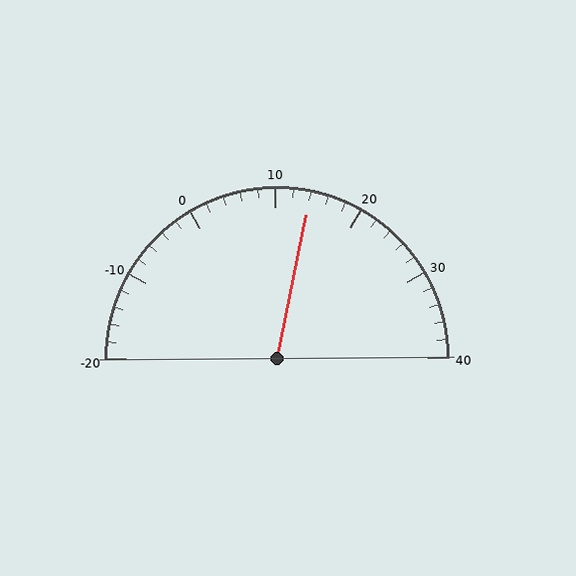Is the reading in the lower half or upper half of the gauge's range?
The reading is in the upper half of the range (-20 to 40).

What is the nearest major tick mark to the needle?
The nearest major tick mark is 10.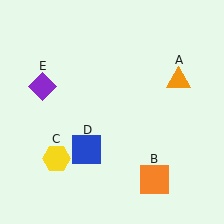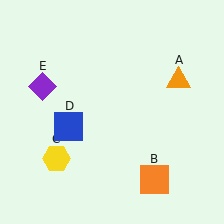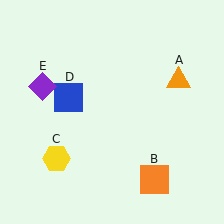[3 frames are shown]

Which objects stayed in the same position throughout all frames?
Orange triangle (object A) and orange square (object B) and yellow hexagon (object C) and purple diamond (object E) remained stationary.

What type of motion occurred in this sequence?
The blue square (object D) rotated clockwise around the center of the scene.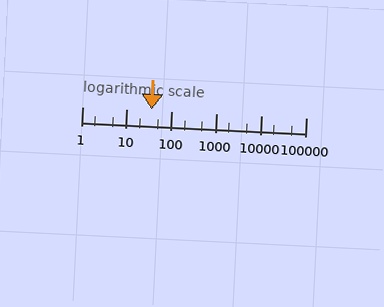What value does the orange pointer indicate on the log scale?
The pointer indicates approximately 35.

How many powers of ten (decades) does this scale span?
The scale spans 5 decades, from 1 to 100000.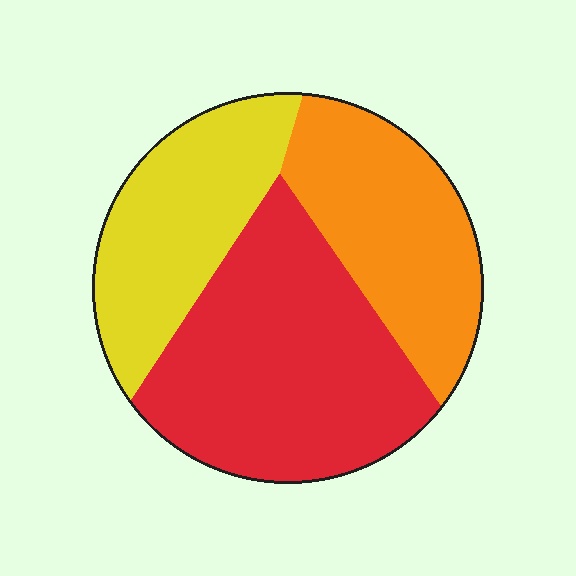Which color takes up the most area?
Red, at roughly 45%.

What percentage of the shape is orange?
Orange covers 29% of the shape.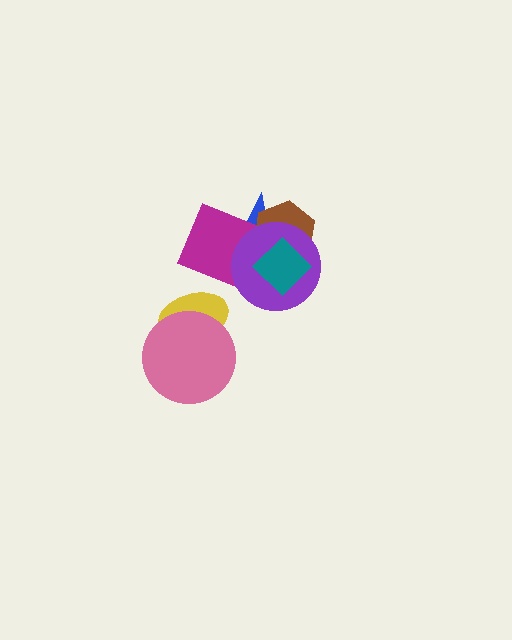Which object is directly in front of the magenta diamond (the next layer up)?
The brown hexagon is directly in front of the magenta diamond.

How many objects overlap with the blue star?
4 objects overlap with the blue star.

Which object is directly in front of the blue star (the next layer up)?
The magenta diamond is directly in front of the blue star.